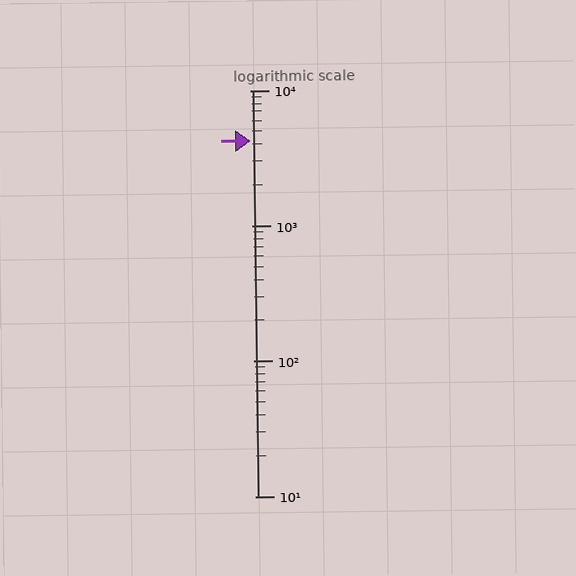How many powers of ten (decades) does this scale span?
The scale spans 3 decades, from 10 to 10000.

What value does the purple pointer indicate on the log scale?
The pointer indicates approximately 4200.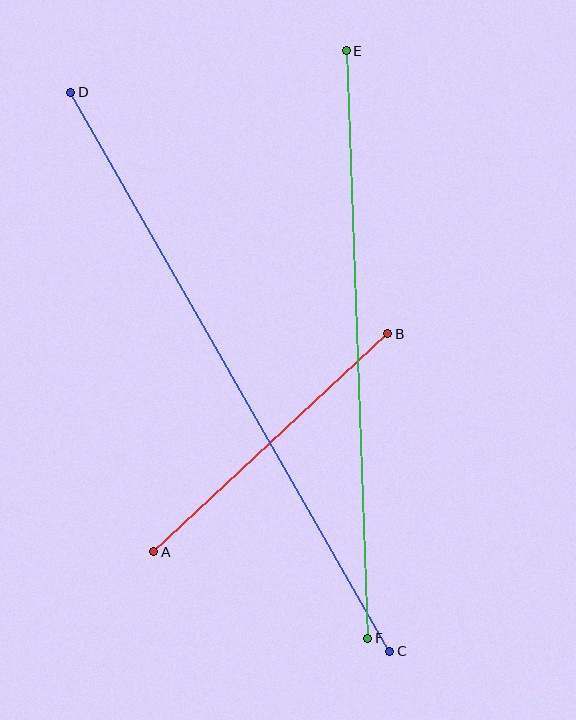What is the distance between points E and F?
The distance is approximately 588 pixels.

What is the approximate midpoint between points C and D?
The midpoint is at approximately (230, 372) pixels.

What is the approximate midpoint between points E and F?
The midpoint is at approximately (357, 344) pixels.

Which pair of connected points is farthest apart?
Points C and D are farthest apart.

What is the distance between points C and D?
The distance is approximately 643 pixels.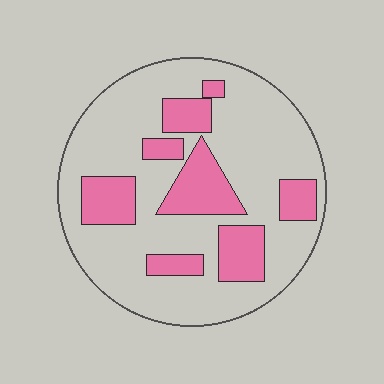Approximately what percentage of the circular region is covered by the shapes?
Approximately 25%.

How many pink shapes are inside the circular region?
8.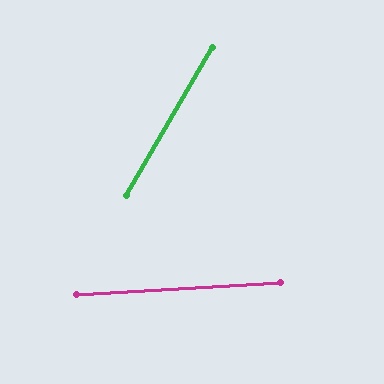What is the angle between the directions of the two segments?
Approximately 57 degrees.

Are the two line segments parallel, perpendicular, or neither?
Neither parallel nor perpendicular — they differ by about 57°.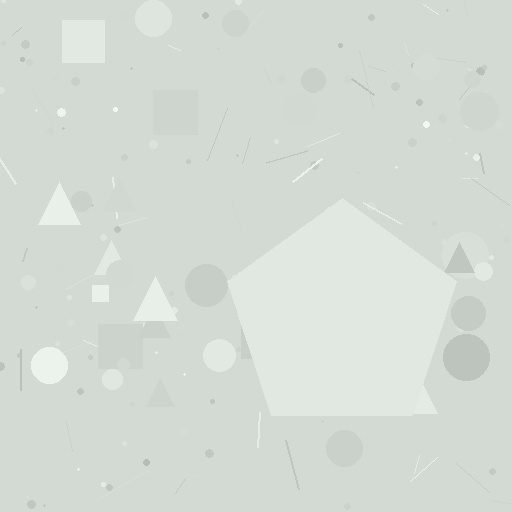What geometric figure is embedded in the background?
A pentagon is embedded in the background.